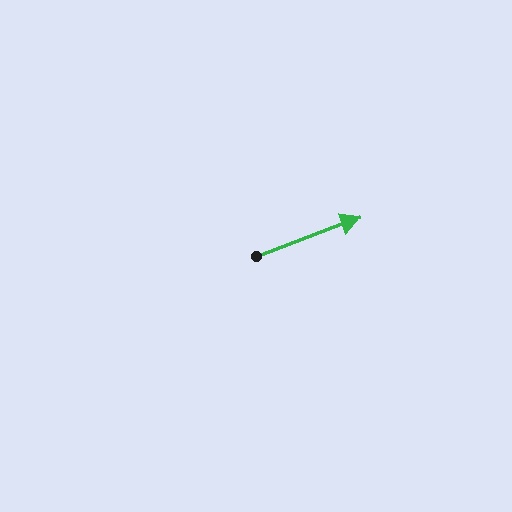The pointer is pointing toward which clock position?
Roughly 2 o'clock.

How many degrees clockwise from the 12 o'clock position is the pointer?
Approximately 69 degrees.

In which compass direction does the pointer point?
East.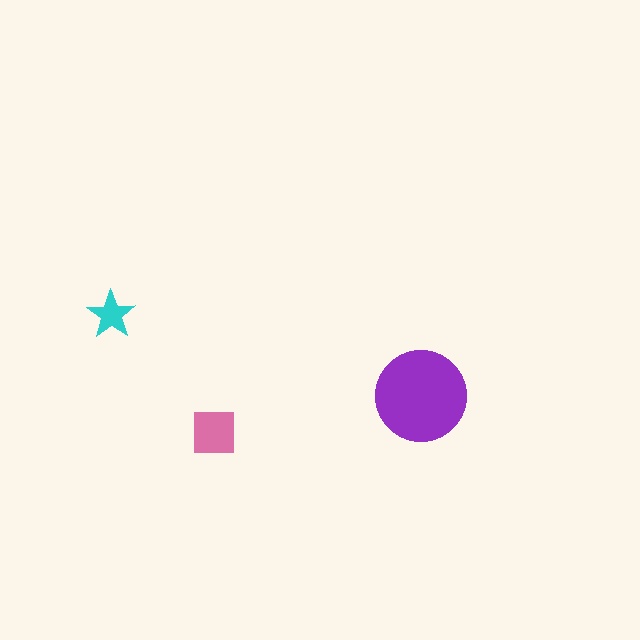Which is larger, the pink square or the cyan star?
The pink square.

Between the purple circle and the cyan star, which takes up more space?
The purple circle.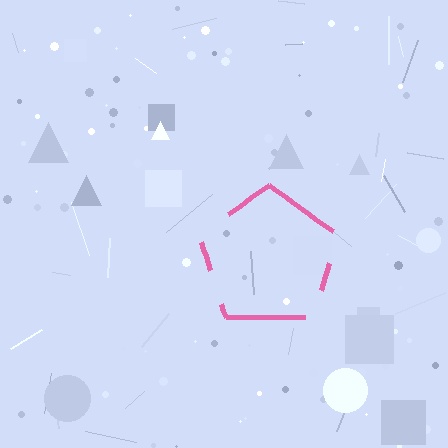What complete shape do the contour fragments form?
The contour fragments form a pentagon.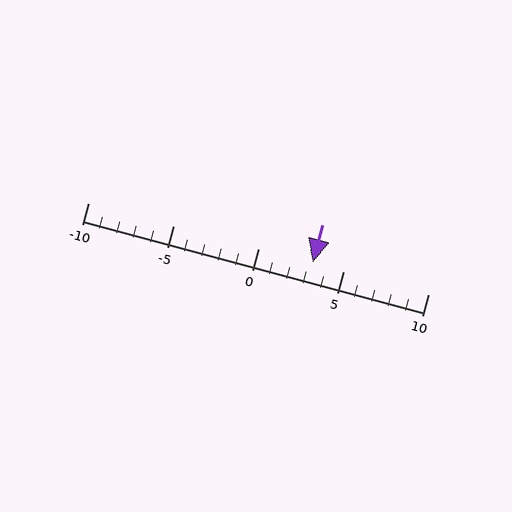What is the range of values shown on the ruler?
The ruler shows values from -10 to 10.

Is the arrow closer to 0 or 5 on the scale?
The arrow is closer to 5.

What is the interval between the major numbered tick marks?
The major tick marks are spaced 5 units apart.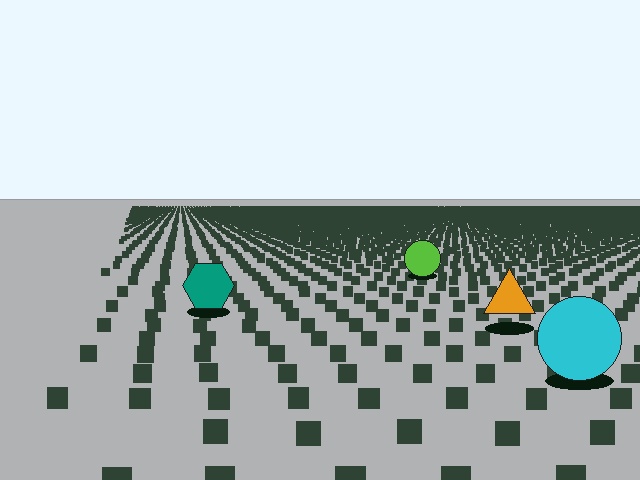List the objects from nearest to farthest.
From nearest to farthest: the cyan circle, the orange triangle, the teal hexagon, the lime circle.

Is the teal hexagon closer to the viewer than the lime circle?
Yes. The teal hexagon is closer — you can tell from the texture gradient: the ground texture is coarser near it.